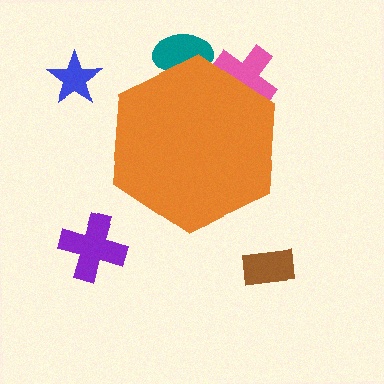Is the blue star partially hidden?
No, the blue star is fully visible.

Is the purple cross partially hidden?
No, the purple cross is fully visible.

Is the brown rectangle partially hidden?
No, the brown rectangle is fully visible.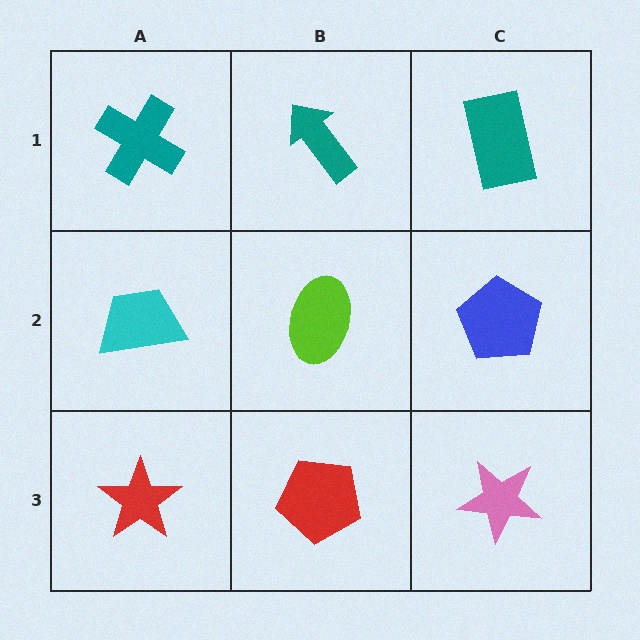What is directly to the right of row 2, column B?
A blue pentagon.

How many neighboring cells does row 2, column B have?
4.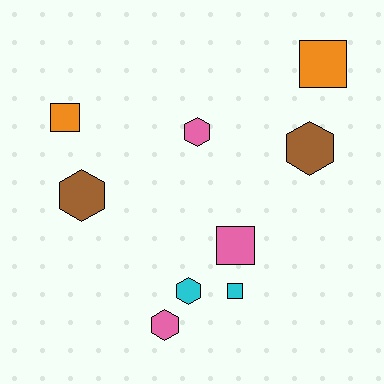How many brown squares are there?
There are no brown squares.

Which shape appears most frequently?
Hexagon, with 5 objects.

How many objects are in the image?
There are 9 objects.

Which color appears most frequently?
Pink, with 3 objects.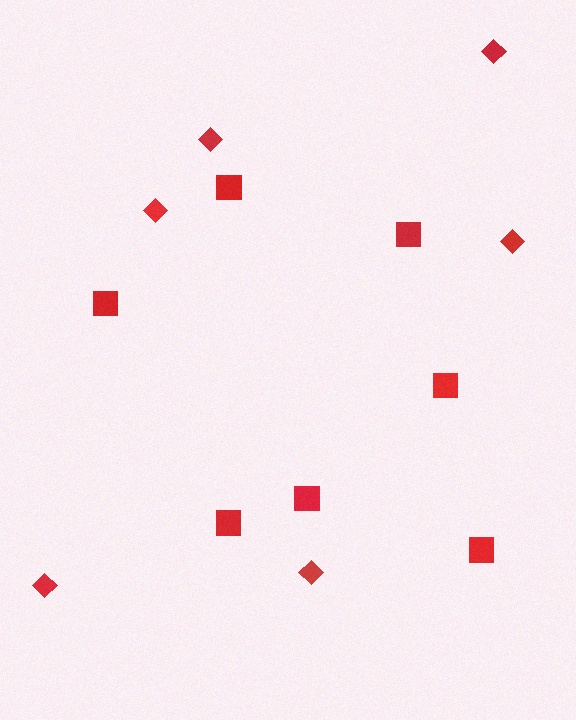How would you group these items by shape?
There are 2 groups: one group of diamonds (6) and one group of squares (7).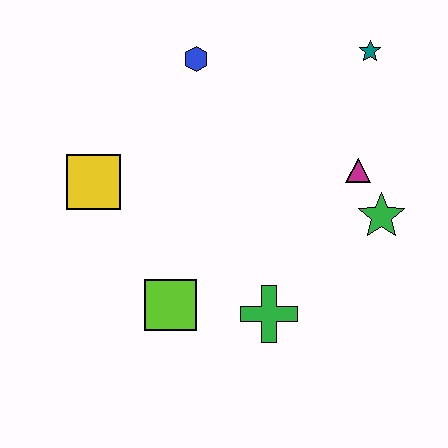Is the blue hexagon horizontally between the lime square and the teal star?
Yes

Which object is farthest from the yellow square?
The teal star is farthest from the yellow square.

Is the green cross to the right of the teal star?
No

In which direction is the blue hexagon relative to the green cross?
The blue hexagon is above the green cross.